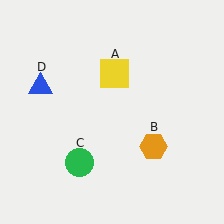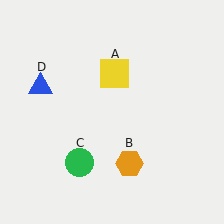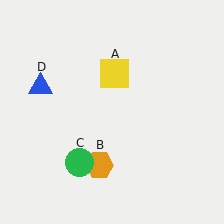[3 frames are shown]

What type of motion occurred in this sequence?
The orange hexagon (object B) rotated clockwise around the center of the scene.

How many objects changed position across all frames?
1 object changed position: orange hexagon (object B).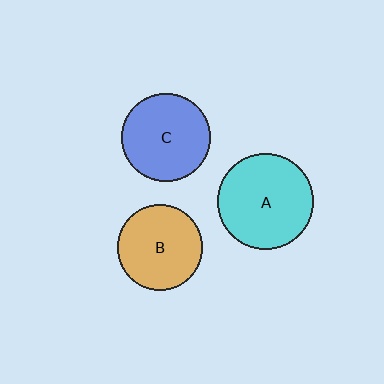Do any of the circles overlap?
No, none of the circles overlap.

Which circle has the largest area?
Circle A (cyan).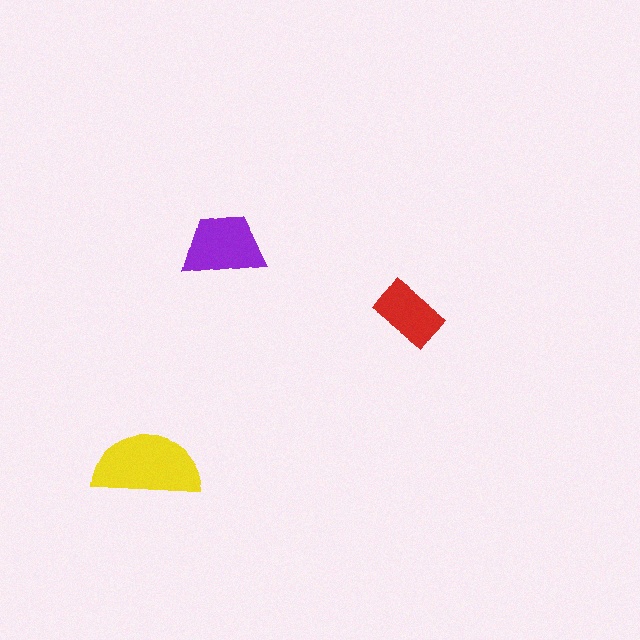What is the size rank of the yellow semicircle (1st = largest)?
1st.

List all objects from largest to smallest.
The yellow semicircle, the purple trapezoid, the red rectangle.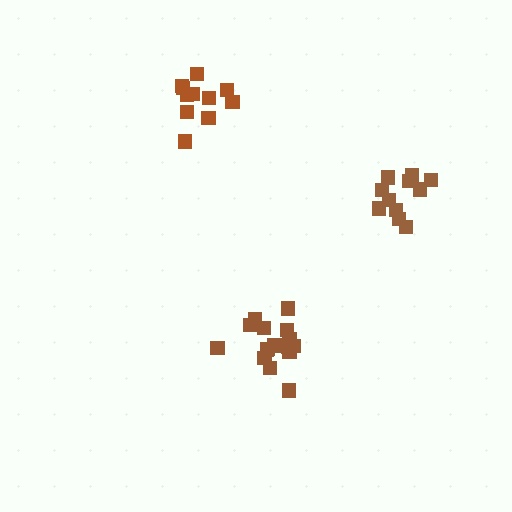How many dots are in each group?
Group 1: 16 dots, Group 2: 11 dots, Group 3: 11 dots (38 total).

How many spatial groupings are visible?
There are 3 spatial groupings.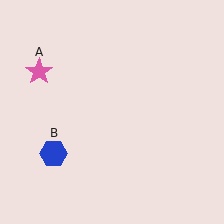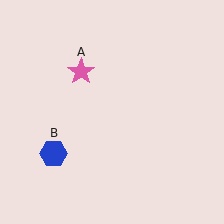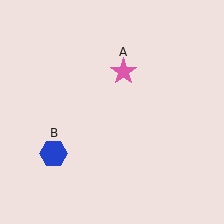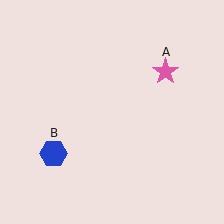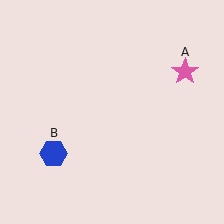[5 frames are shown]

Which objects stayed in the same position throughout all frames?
Blue hexagon (object B) remained stationary.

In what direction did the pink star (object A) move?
The pink star (object A) moved right.